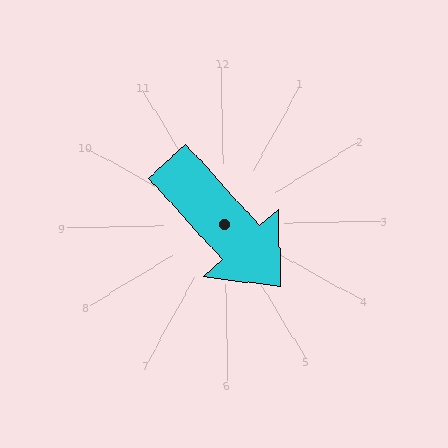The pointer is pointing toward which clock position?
Roughly 5 o'clock.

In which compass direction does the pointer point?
Southeast.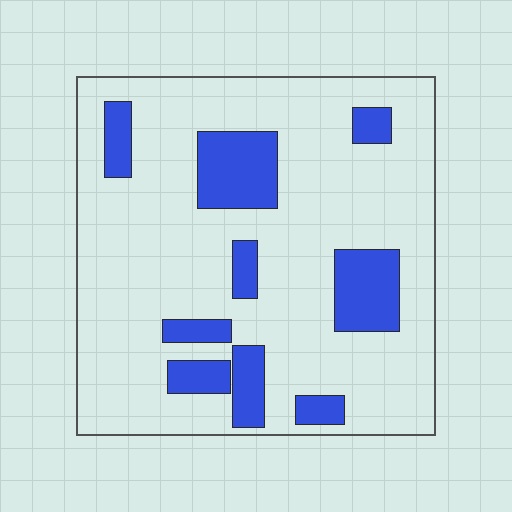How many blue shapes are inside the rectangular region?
9.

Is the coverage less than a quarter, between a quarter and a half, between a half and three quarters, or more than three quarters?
Less than a quarter.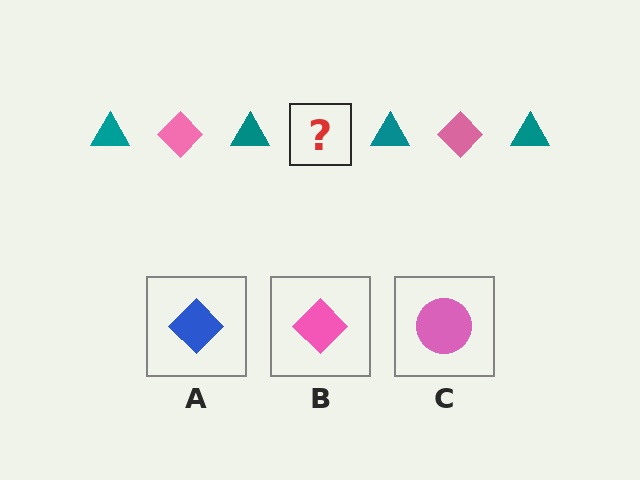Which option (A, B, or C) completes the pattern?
B.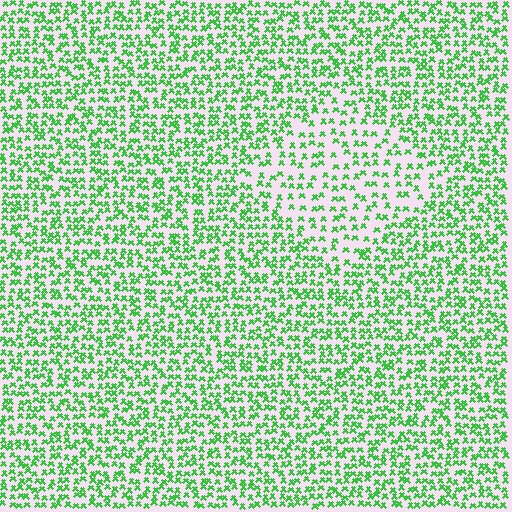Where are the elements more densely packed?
The elements are more densely packed outside the diamond boundary.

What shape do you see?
I see a diamond.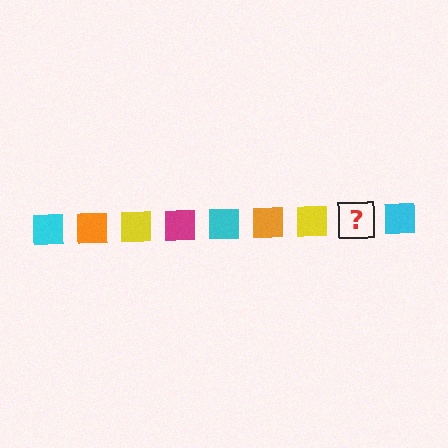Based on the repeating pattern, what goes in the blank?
The blank should be a magenta square.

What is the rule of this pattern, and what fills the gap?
The rule is that the pattern cycles through cyan, orange, yellow, magenta squares. The gap should be filled with a magenta square.